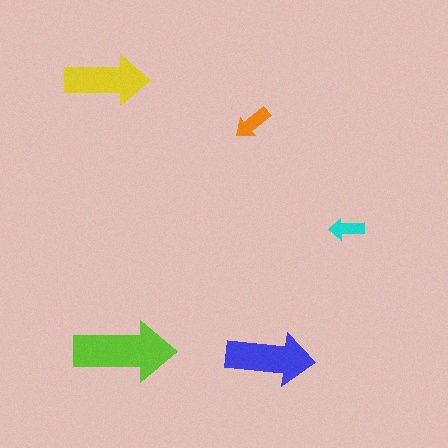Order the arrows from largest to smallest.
the lime one, the blue one, the yellow one, the orange one, the cyan one.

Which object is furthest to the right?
The cyan arrow is rightmost.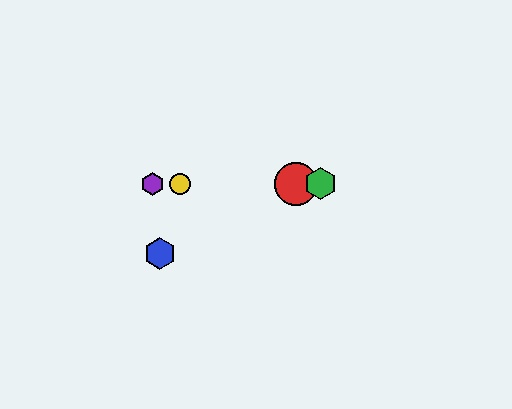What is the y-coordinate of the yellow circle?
The yellow circle is at y≈184.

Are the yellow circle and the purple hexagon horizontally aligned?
Yes, both are at y≈184.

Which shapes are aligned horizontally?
The red circle, the green hexagon, the yellow circle, the purple hexagon are aligned horizontally.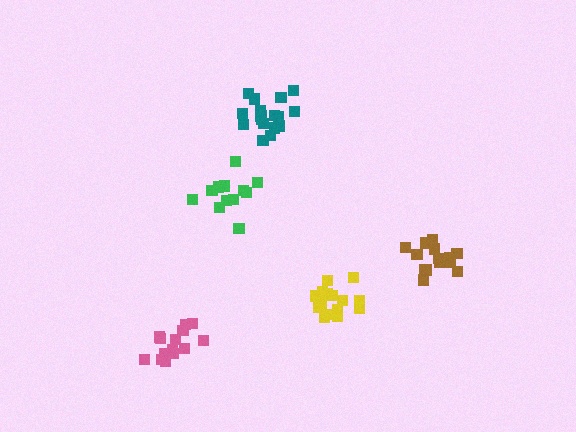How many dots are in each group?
Group 1: 12 dots, Group 2: 14 dots, Group 3: 18 dots, Group 4: 14 dots, Group 5: 15 dots (73 total).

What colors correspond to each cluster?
The clusters are colored: green, brown, teal, pink, yellow.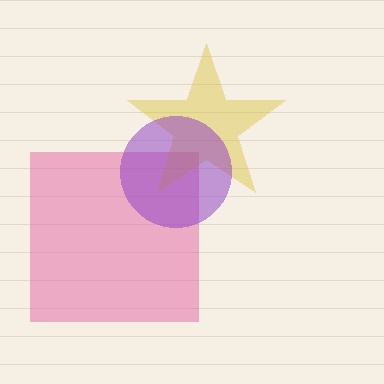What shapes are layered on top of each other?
The layered shapes are: a pink square, a yellow star, a purple circle.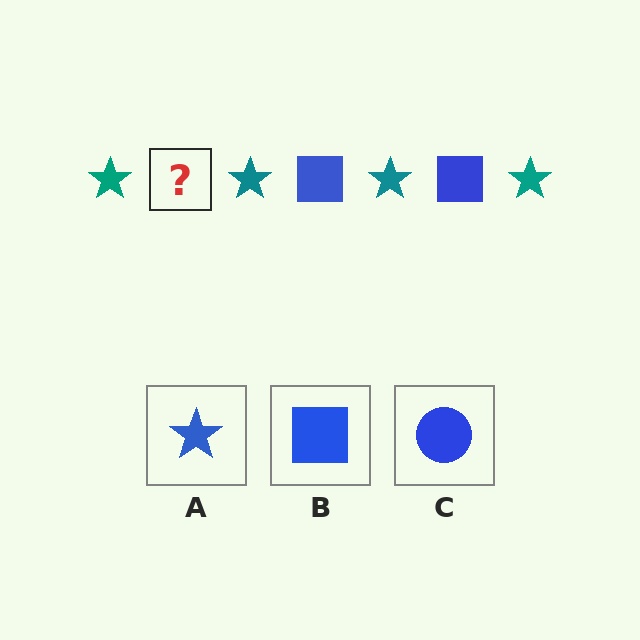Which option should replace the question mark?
Option B.